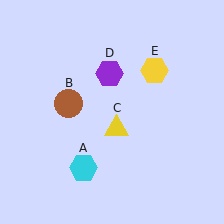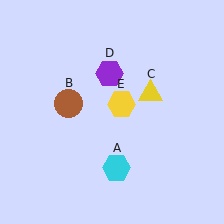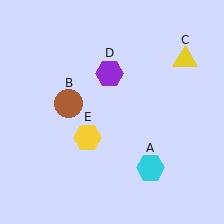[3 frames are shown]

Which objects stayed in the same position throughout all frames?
Brown circle (object B) and purple hexagon (object D) remained stationary.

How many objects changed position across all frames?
3 objects changed position: cyan hexagon (object A), yellow triangle (object C), yellow hexagon (object E).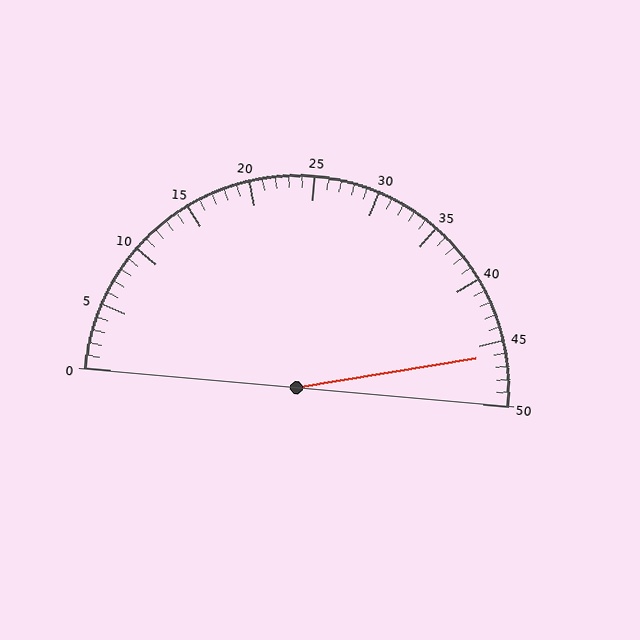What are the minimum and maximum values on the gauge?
The gauge ranges from 0 to 50.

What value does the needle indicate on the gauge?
The needle indicates approximately 46.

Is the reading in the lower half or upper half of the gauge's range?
The reading is in the upper half of the range (0 to 50).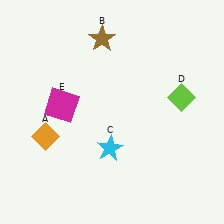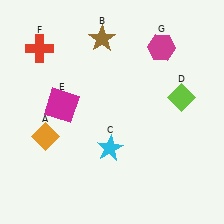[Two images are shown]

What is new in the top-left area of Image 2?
A red cross (F) was added in the top-left area of Image 2.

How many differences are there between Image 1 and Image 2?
There are 2 differences between the two images.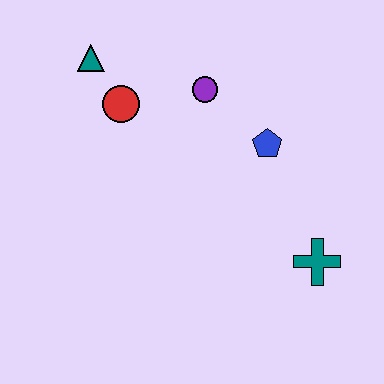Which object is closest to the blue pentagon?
The purple circle is closest to the blue pentagon.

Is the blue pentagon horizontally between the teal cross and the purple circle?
Yes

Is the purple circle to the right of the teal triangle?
Yes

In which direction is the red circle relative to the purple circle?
The red circle is to the left of the purple circle.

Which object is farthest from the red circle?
The teal cross is farthest from the red circle.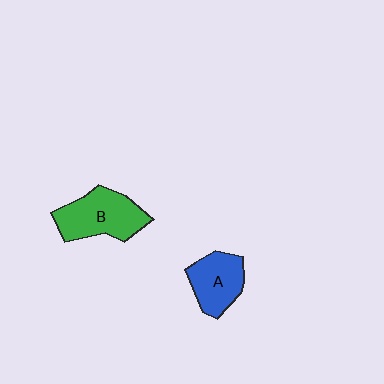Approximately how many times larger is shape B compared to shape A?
Approximately 1.3 times.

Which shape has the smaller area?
Shape A (blue).